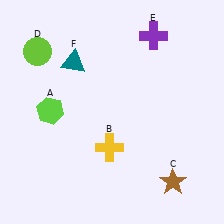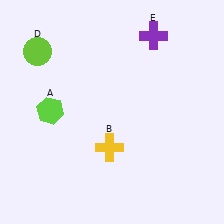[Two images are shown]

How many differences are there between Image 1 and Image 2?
There are 2 differences between the two images.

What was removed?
The brown star (C), the teal triangle (F) were removed in Image 2.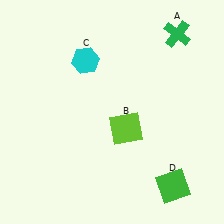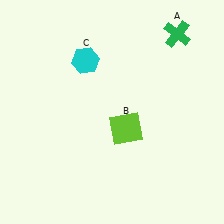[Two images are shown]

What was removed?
The green square (D) was removed in Image 2.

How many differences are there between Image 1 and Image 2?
There is 1 difference between the two images.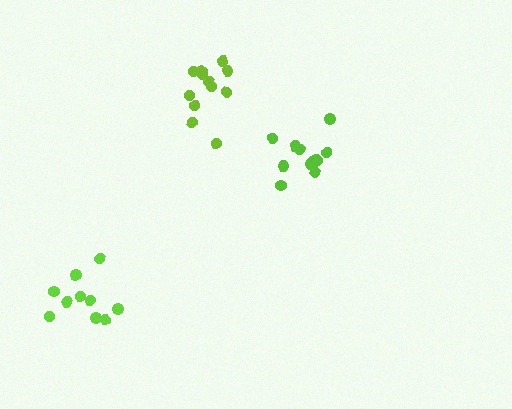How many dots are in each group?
Group 1: 12 dots, Group 2: 10 dots, Group 3: 12 dots (34 total).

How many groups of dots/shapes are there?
There are 3 groups.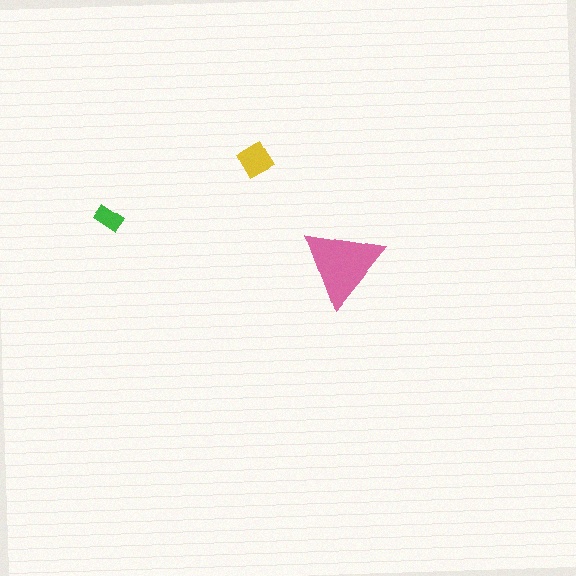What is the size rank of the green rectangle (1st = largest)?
3rd.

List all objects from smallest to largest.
The green rectangle, the yellow diamond, the pink triangle.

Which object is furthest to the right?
The pink triangle is rightmost.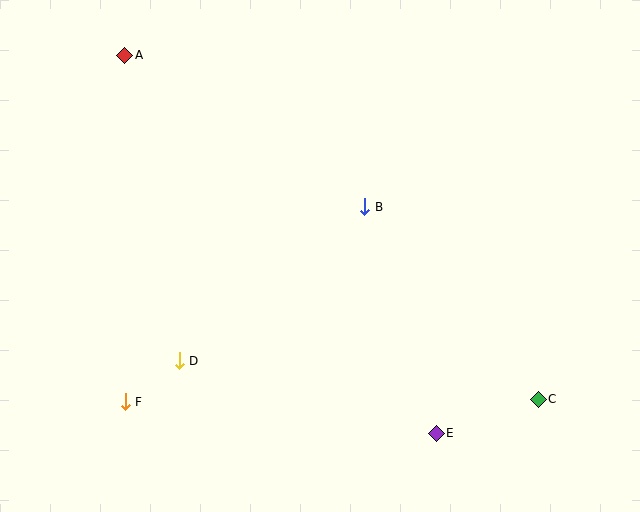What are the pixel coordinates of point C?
Point C is at (538, 399).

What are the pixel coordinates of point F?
Point F is at (125, 402).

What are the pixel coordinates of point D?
Point D is at (179, 361).